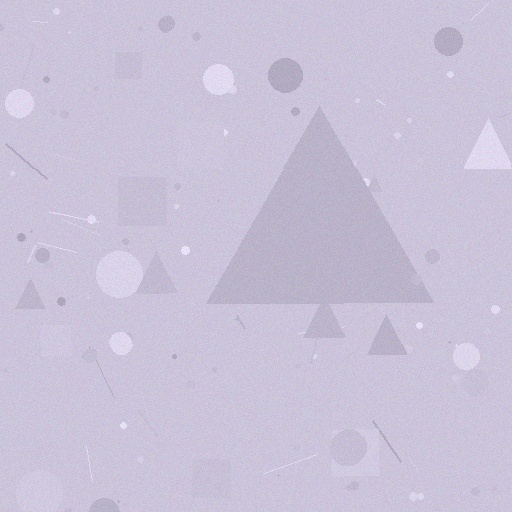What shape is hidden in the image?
A triangle is hidden in the image.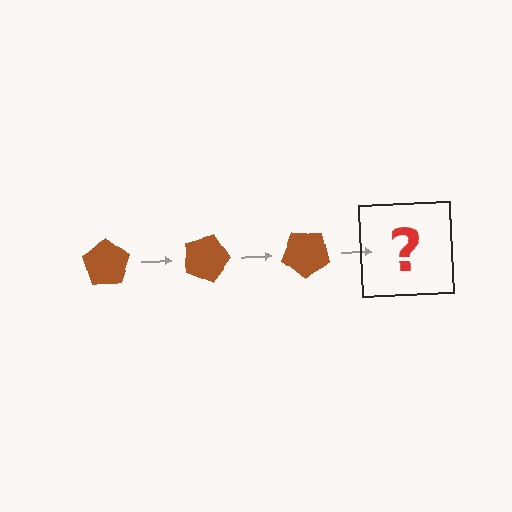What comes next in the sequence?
The next element should be a brown pentagon rotated 60 degrees.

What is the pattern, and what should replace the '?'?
The pattern is that the pentagon rotates 20 degrees each step. The '?' should be a brown pentagon rotated 60 degrees.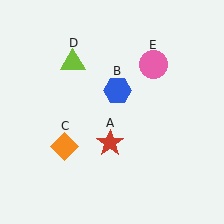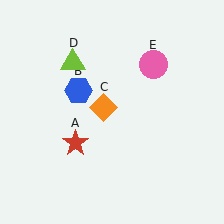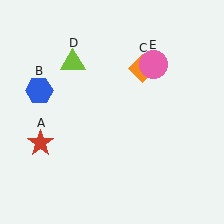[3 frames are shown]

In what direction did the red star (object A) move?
The red star (object A) moved left.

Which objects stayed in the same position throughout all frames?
Lime triangle (object D) and pink circle (object E) remained stationary.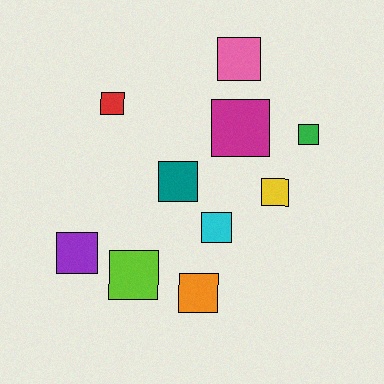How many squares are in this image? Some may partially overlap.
There are 10 squares.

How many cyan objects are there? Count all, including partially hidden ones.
There is 1 cyan object.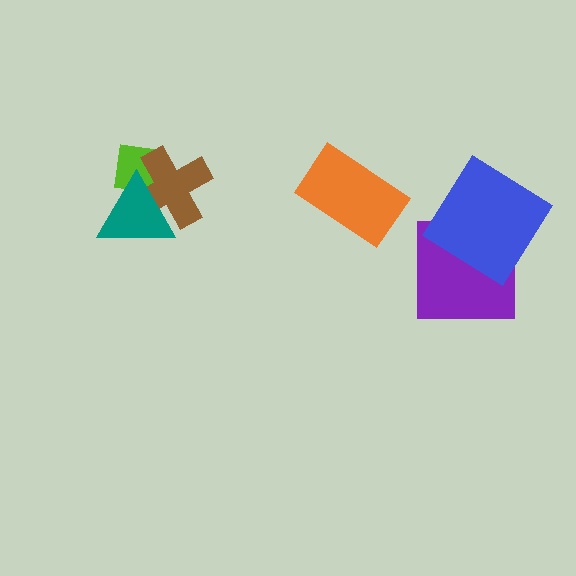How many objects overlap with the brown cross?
2 objects overlap with the brown cross.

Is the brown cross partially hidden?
Yes, it is partially covered by another shape.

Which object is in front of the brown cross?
The teal triangle is in front of the brown cross.